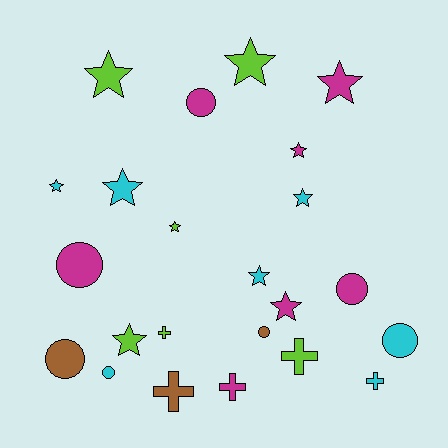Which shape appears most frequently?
Star, with 11 objects.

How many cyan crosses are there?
There is 1 cyan cross.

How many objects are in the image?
There are 23 objects.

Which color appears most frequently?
Magenta, with 7 objects.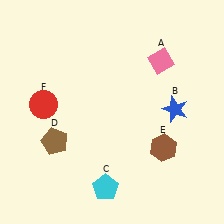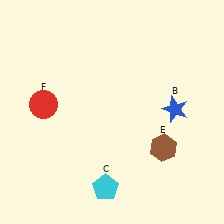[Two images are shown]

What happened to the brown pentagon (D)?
The brown pentagon (D) was removed in Image 2. It was in the bottom-left area of Image 1.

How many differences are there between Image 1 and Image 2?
There are 2 differences between the two images.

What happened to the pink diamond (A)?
The pink diamond (A) was removed in Image 2. It was in the top-right area of Image 1.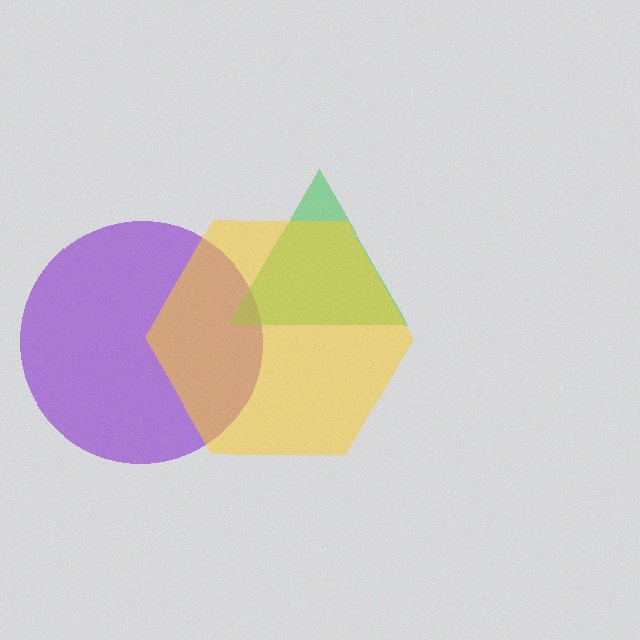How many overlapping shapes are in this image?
There are 3 overlapping shapes in the image.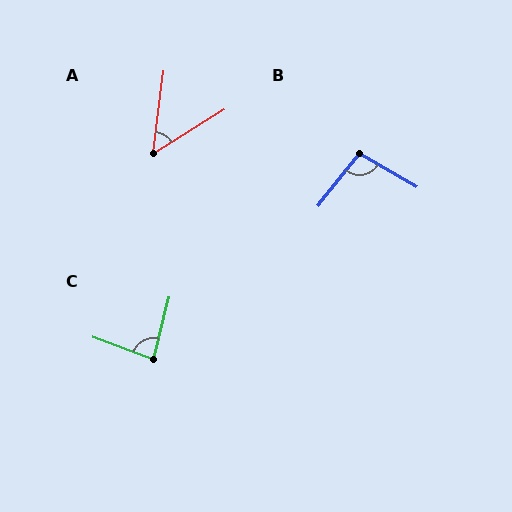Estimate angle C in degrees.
Approximately 83 degrees.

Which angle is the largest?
B, at approximately 98 degrees.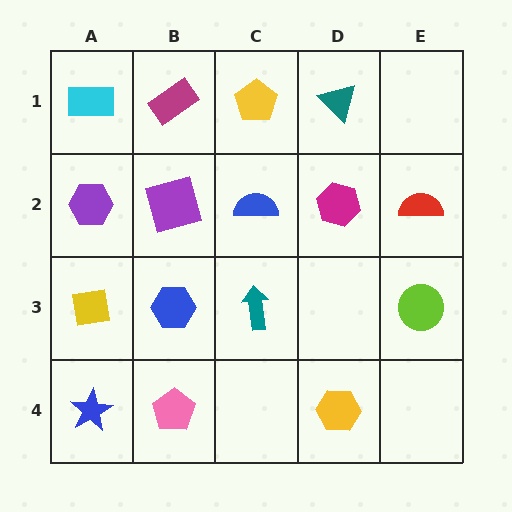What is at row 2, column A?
A purple hexagon.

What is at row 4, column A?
A blue star.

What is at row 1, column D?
A teal triangle.